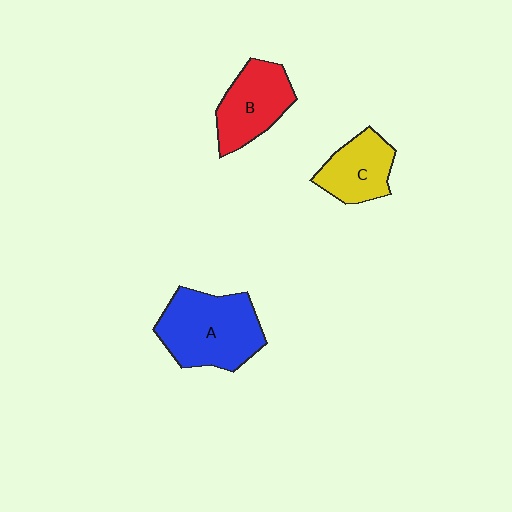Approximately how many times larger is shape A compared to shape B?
Approximately 1.4 times.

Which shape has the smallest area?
Shape C (yellow).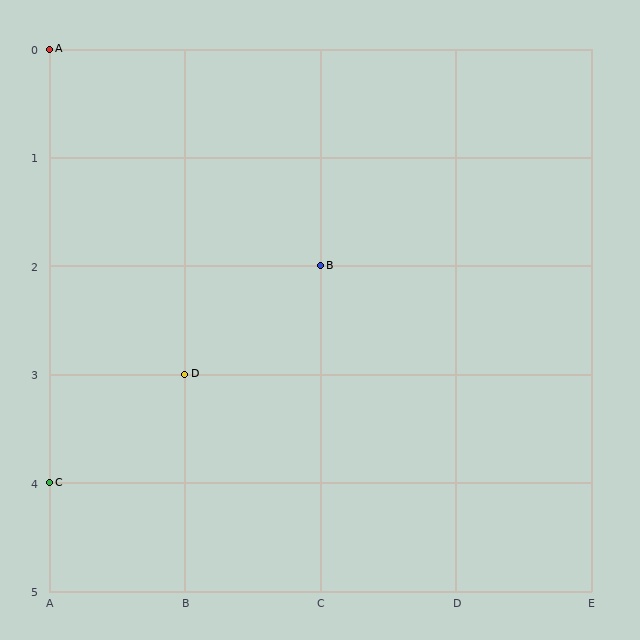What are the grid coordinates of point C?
Point C is at grid coordinates (A, 4).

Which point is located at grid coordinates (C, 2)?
Point B is at (C, 2).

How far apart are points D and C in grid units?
Points D and C are 1 column and 1 row apart (about 1.4 grid units diagonally).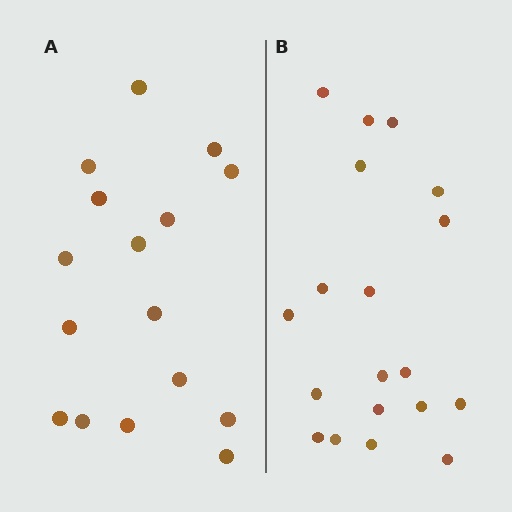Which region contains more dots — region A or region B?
Region B (the right region) has more dots.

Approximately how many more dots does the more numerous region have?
Region B has just a few more — roughly 2 or 3 more dots than region A.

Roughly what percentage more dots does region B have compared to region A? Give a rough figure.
About 20% more.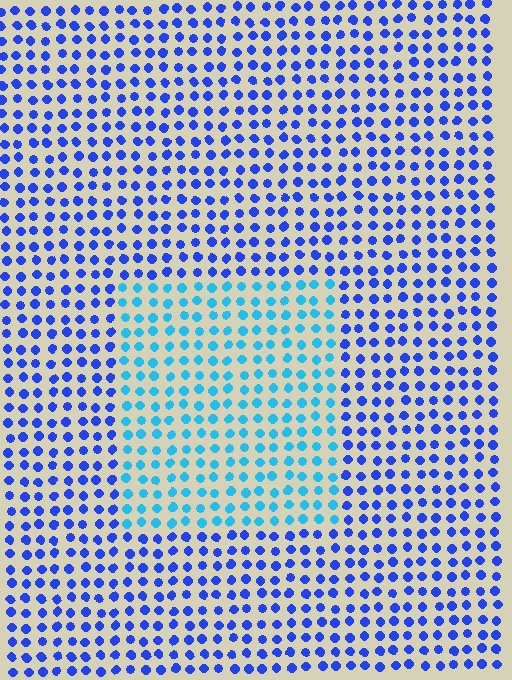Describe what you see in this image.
The image is filled with small blue elements in a uniform arrangement. A rectangle-shaped region is visible where the elements are tinted to a slightly different hue, forming a subtle color boundary.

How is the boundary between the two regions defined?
The boundary is defined purely by a slight shift in hue (about 38 degrees). Spacing, size, and orientation are identical on both sides.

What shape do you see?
I see a rectangle.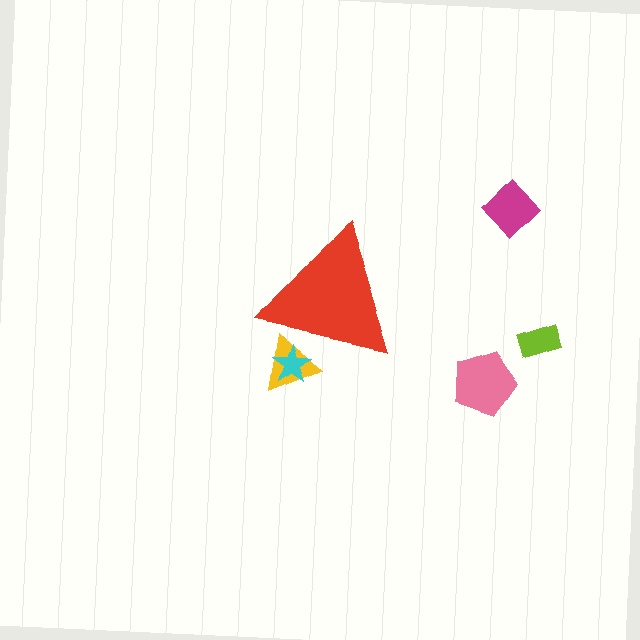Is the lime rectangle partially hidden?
No, the lime rectangle is fully visible.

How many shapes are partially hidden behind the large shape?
2 shapes are partially hidden.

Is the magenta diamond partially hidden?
No, the magenta diamond is fully visible.